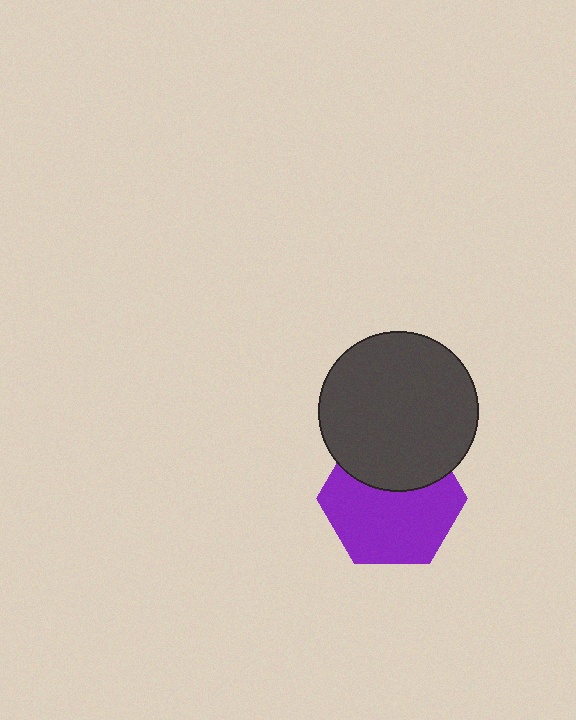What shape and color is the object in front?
The object in front is a dark gray circle.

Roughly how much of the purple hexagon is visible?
Most of it is visible (roughly 65%).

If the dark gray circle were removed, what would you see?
You would see the complete purple hexagon.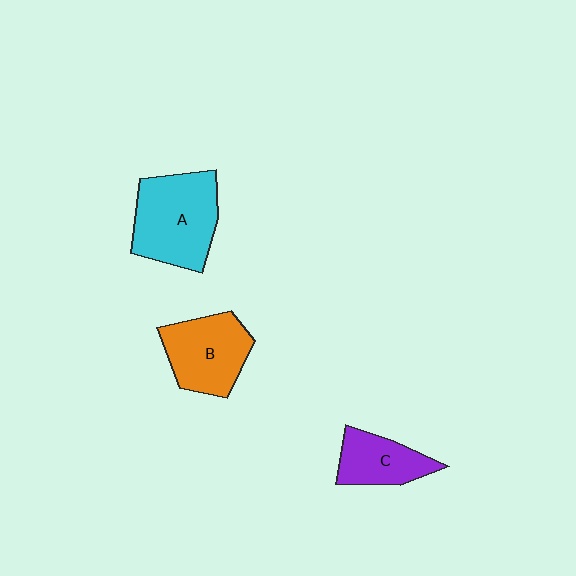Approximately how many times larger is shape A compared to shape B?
Approximately 1.3 times.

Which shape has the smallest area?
Shape C (purple).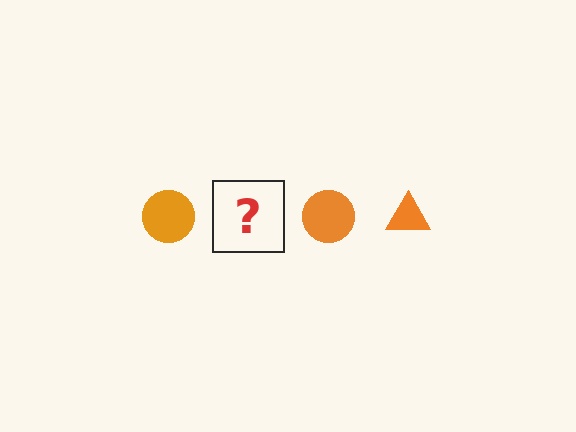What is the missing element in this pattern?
The missing element is an orange triangle.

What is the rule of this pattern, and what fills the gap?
The rule is that the pattern cycles through circle, triangle shapes in orange. The gap should be filled with an orange triangle.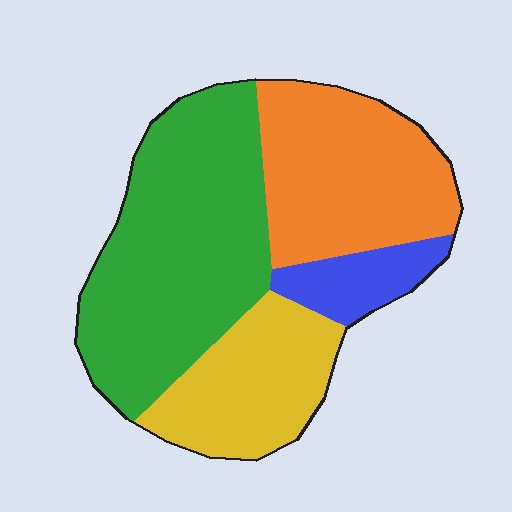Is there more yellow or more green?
Green.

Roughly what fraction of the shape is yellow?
Yellow takes up about one fifth (1/5) of the shape.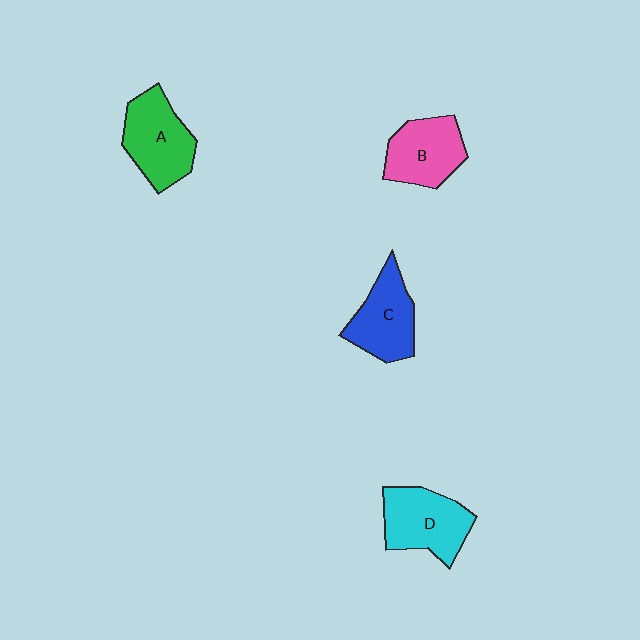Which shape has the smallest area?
Shape B (pink).